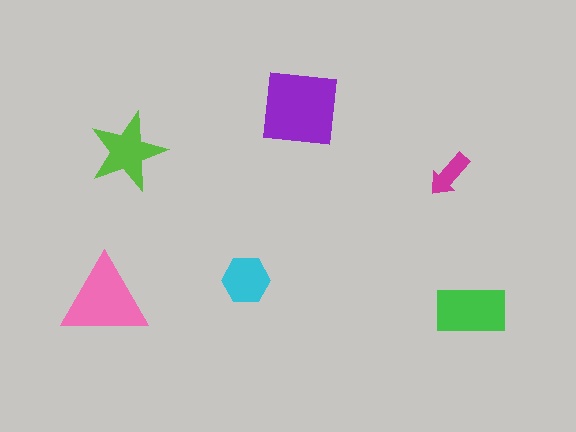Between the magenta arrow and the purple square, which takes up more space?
The purple square.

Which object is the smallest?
The magenta arrow.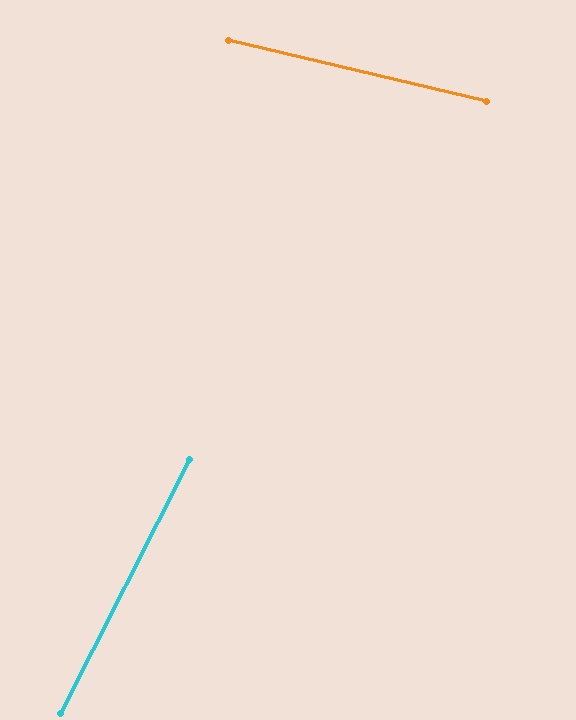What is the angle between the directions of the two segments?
Approximately 76 degrees.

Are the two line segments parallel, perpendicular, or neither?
Neither parallel nor perpendicular — they differ by about 76°.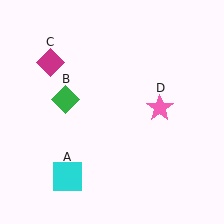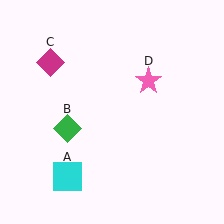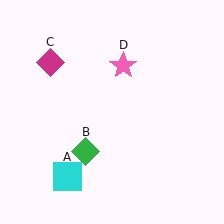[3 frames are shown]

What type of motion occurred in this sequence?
The green diamond (object B), pink star (object D) rotated counterclockwise around the center of the scene.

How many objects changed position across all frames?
2 objects changed position: green diamond (object B), pink star (object D).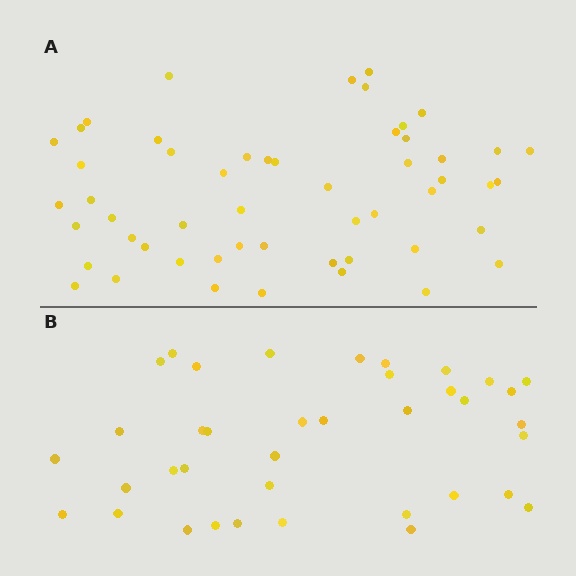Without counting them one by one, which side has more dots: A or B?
Region A (the top region) has more dots.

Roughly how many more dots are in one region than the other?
Region A has approximately 15 more dots than region B.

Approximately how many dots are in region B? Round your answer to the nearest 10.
About 40 dots. (The exact count is 38, which rounds to 40.)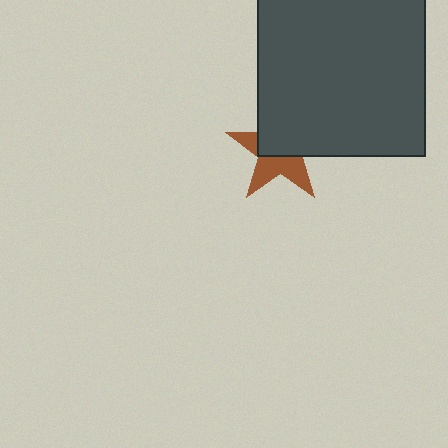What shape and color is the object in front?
The object in front is a dark gray square.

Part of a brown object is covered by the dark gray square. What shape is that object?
It is a star.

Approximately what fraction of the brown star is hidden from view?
Roughly 54% of the brown star is hidden behind the dark gray square.